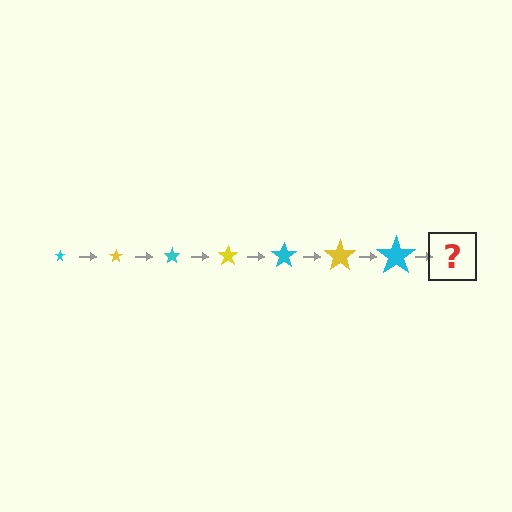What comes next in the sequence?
The next element should be a yellow star, larger than the previous one.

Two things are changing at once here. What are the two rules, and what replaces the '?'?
The two rules are that the star grows larger each step and the color cycles through cyan and yellow. The '?' should be a yellow star, larger than the previous one.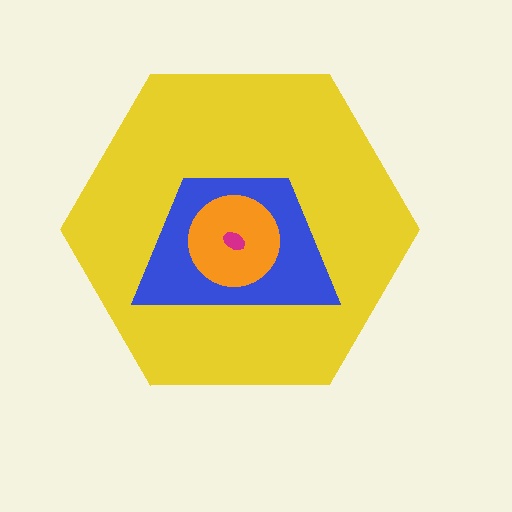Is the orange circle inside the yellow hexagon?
Yes.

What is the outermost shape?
The yellow hexagon.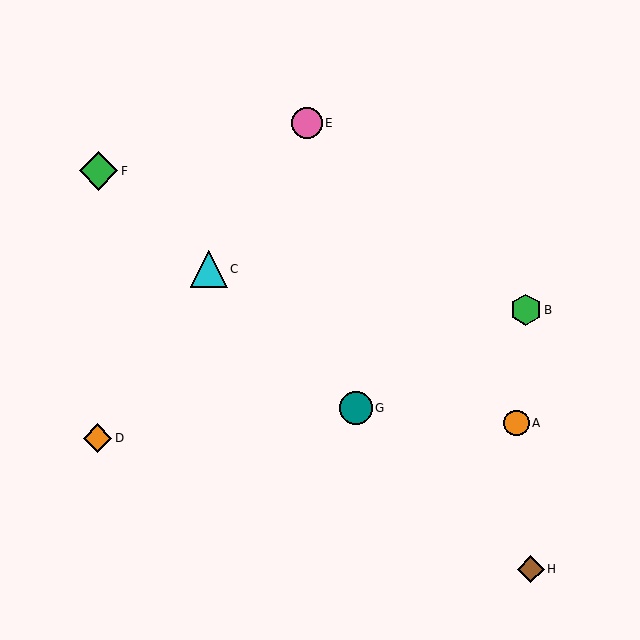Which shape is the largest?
The green diamond (labeled F) is the largest.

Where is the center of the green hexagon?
The center of the green hexagon is at (526, 310).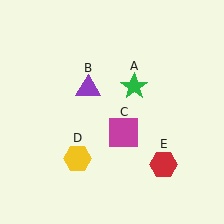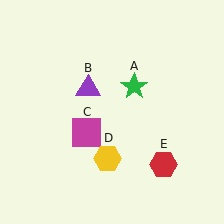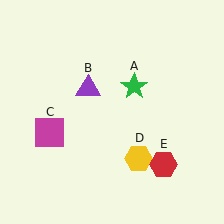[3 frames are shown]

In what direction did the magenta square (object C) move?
The magenta square (object C) moved left.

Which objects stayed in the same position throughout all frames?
Green star (object A) and purple triangle (object B) and red hexagon (object E) remained stationary.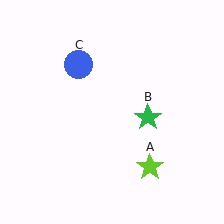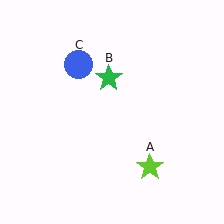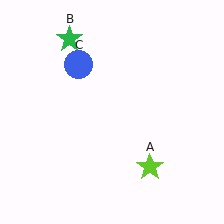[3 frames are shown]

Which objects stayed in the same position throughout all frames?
Lime star (object A) and blue circle (object C) remained stationary.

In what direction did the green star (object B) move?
The green star (object B) moved up and to the left.